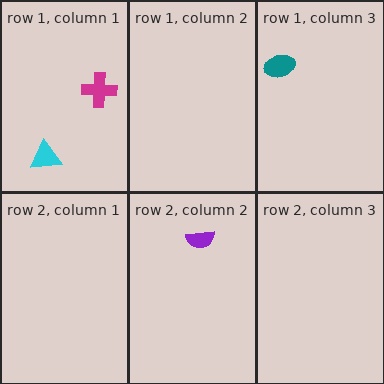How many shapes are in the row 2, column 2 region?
1.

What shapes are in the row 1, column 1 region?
The cyan triangle, the magenta cross.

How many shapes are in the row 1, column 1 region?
2.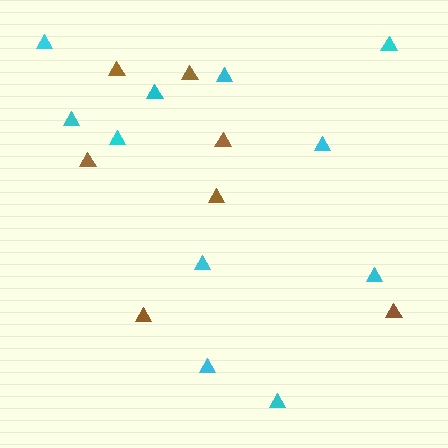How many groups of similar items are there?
There are 2 groups: one group of brown triangles (7) and one group of cyan triangles (11).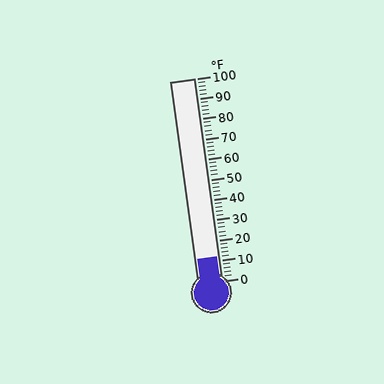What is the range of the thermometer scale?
The thermometer scale ranges from 0°F to 100°F.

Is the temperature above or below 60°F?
The temperature is below 60°F.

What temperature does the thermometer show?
The thermometer shows approximately 12°F.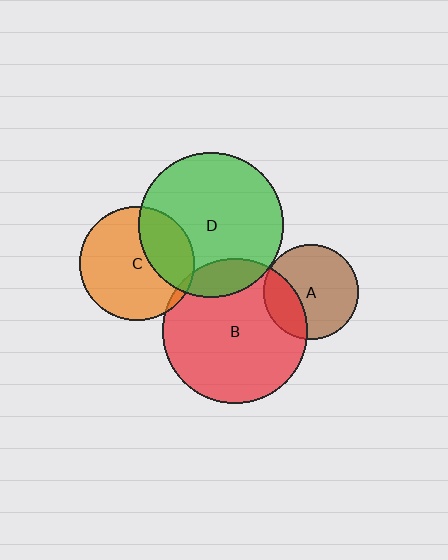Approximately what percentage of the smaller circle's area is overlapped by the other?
Approximately 30%.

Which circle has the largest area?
Circle D (green).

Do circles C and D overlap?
Yes.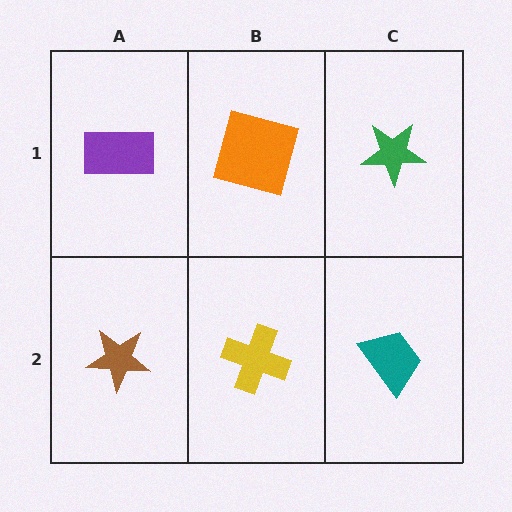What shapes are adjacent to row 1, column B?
A yellow cross (row 2, column B), a purple rectangle (row 1, column A), a green star (row 1, column C).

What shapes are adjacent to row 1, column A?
A brown star (row 2, column A), an orange square (row 1, column B).